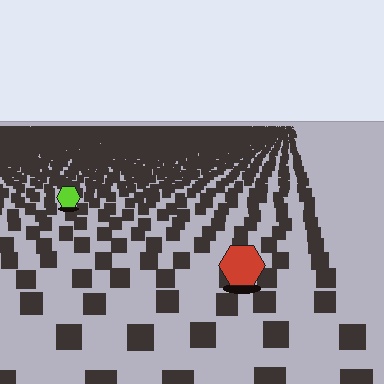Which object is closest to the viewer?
The red hexagon is closest. The texture marks near it are larger and more spread out.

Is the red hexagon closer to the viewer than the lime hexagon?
Yes. The red hexagon is closer — you can tell from the texture gradient: the ground texture is coarser near it.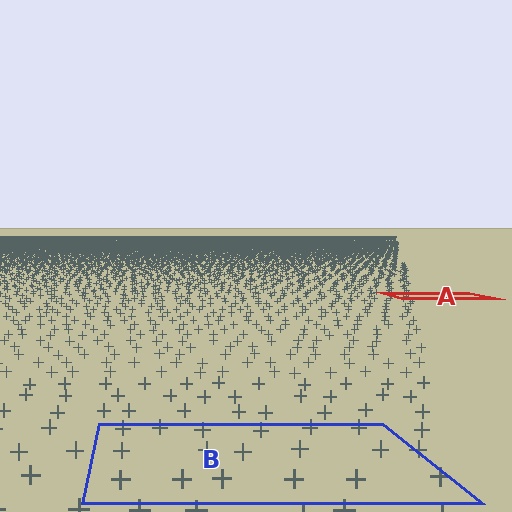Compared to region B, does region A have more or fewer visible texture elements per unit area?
Region A has more texture elements per unit area — they are packed more densely because it is farther away.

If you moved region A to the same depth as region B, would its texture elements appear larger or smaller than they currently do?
They would appear larger. At a closer depth, the same texture elements are projected at a bigger on-screen size.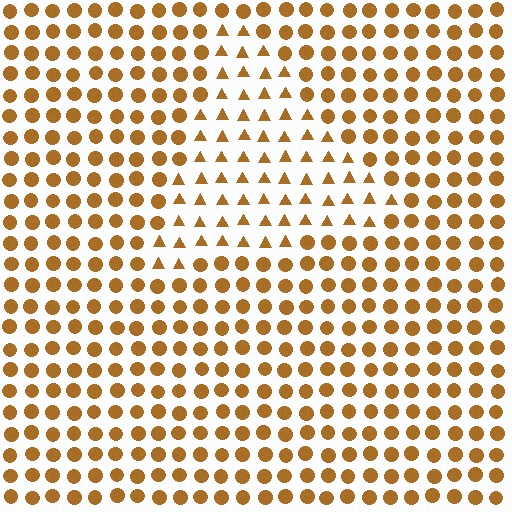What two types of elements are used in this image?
The image uses triangles inside the triangle region and circles outside it.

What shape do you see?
I see a triangle.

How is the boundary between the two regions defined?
The boundary is defined by a change in element shape: triangles inside vs. circles outside. All elements share the same color and spacing.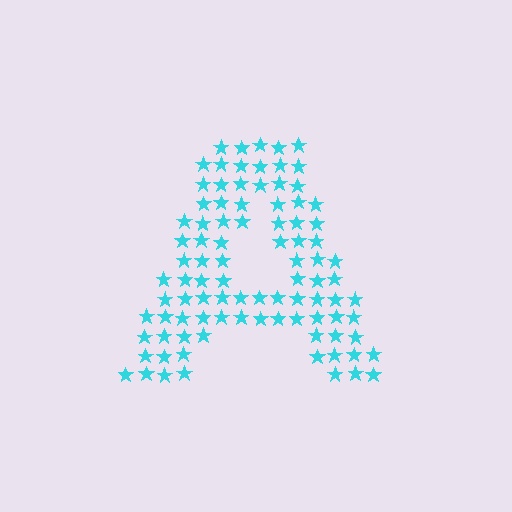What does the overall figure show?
The overall figure shows the letter A.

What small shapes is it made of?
It is made of small stars.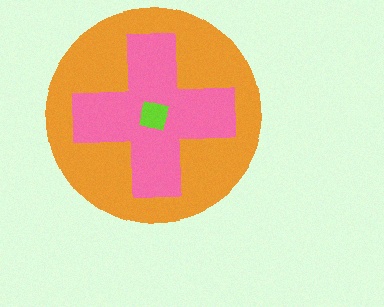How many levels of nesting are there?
3.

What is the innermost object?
The lime square.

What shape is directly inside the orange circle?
The pink cross.